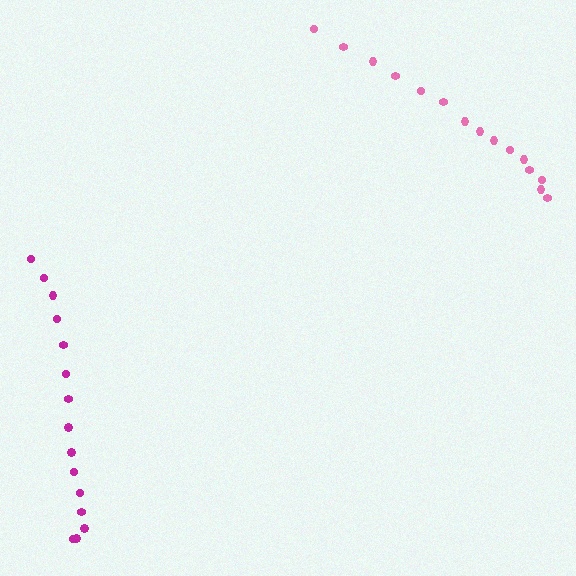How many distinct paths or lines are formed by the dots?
There are 2 distinct paths.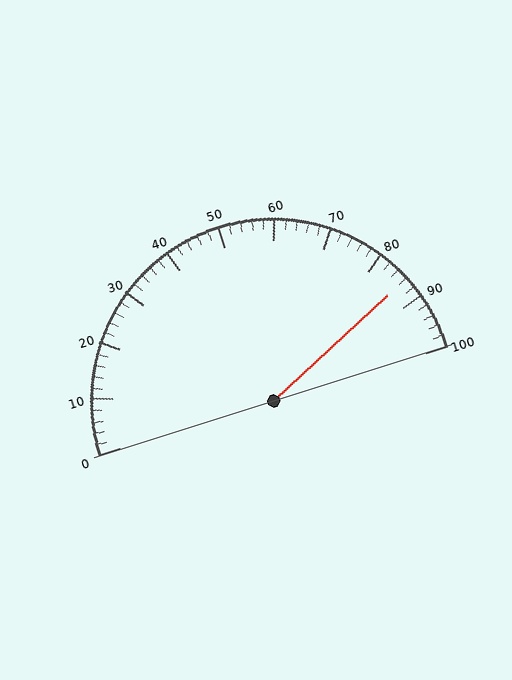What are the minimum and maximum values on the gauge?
The gauge ranges from 0 to 100.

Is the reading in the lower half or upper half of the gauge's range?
The reading is in the upper half of the range (0 to 100).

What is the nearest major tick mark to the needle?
The nearest major tick mark is 90.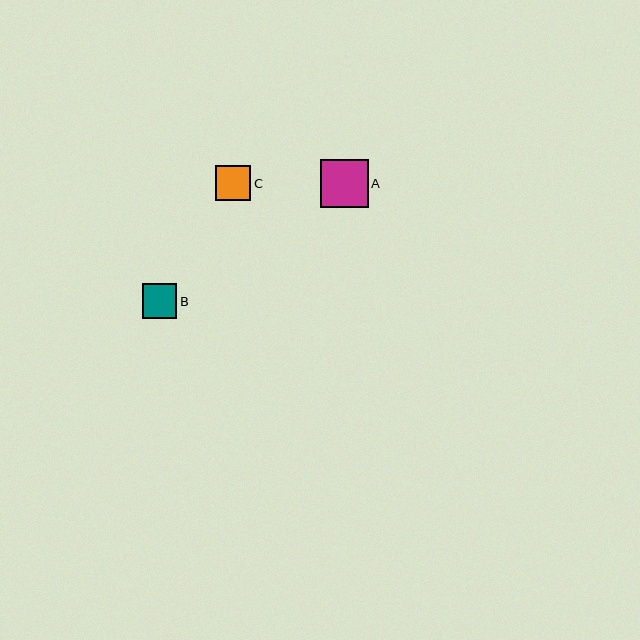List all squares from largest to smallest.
From largest to smallest: A, C, B.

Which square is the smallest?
Square B is the smallest with a size of approximately 35 pixels.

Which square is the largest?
Square A is the largest with a size of approximately 48 pixels.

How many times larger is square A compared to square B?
Square A is approximately 1.4 times the size of square B.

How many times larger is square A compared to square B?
Square A is approximately 1.4 times the size of square B.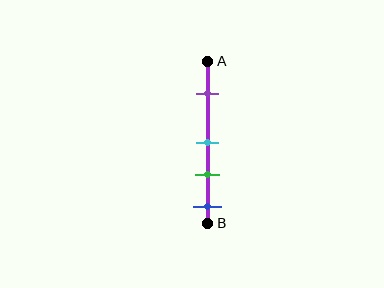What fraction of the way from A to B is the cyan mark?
The cyan mark is approximately 50% (0.5) of the way from A to B.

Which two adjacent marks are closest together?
The cyan and green marks are the closest adjacent pair.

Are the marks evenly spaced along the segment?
No, the marks are not evenly spaced.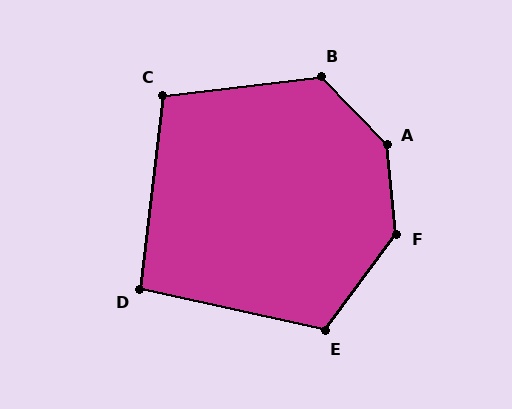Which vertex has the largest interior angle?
A, at approximately 143 degrees.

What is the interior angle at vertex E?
Approximately 114 degrees (obtuse).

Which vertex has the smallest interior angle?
D, at approximately 96 degrees.